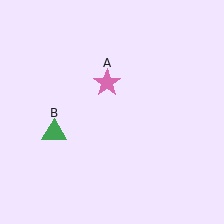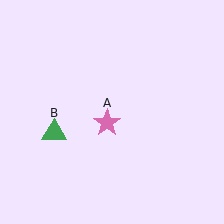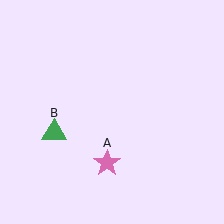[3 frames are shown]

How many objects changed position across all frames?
1 object changed position: pink star (object A).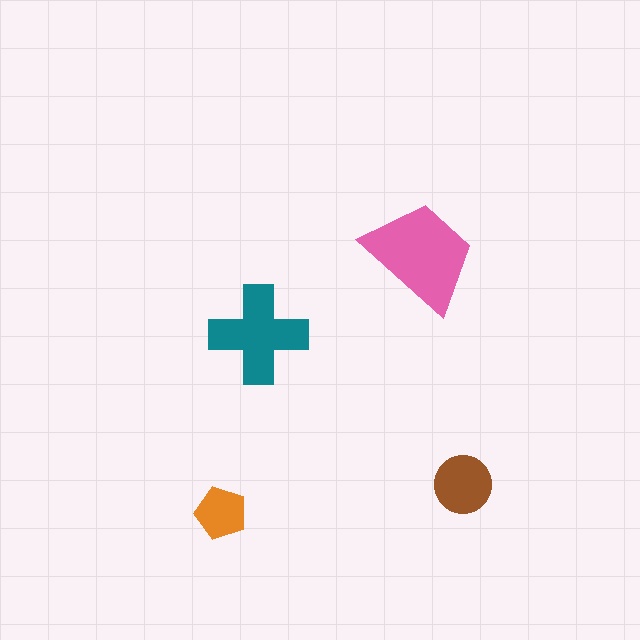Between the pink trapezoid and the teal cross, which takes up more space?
The pink trapezoid.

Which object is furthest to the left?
The orange pentagon is leftmost.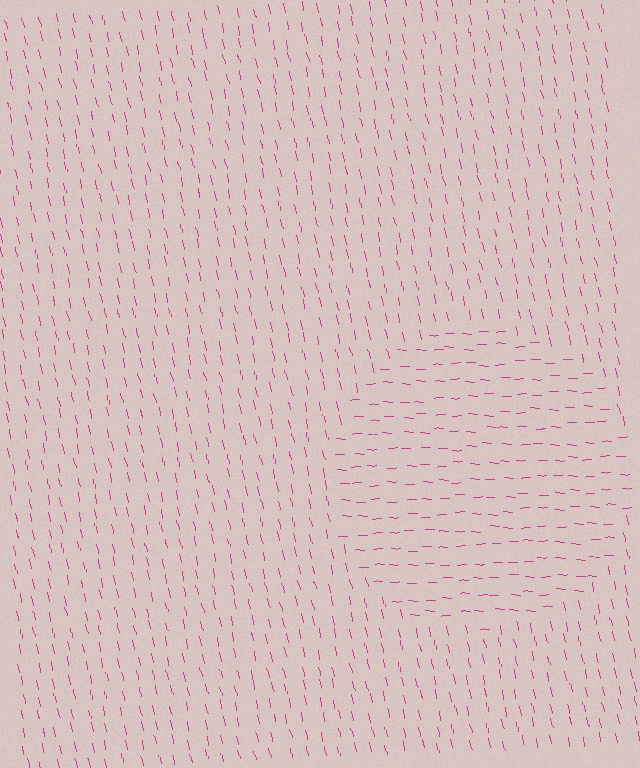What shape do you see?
I see a circle.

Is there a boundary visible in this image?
Yes, there is a texture boundary formed by a change in line orientation.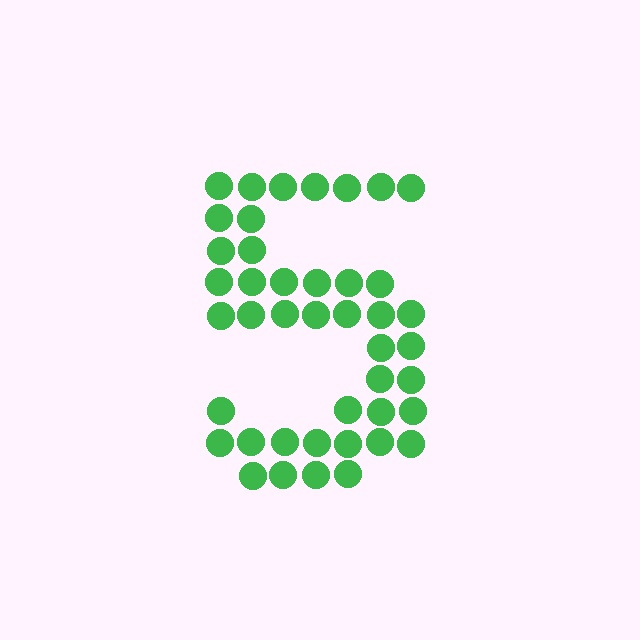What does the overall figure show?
The overall figure shows the digit 5.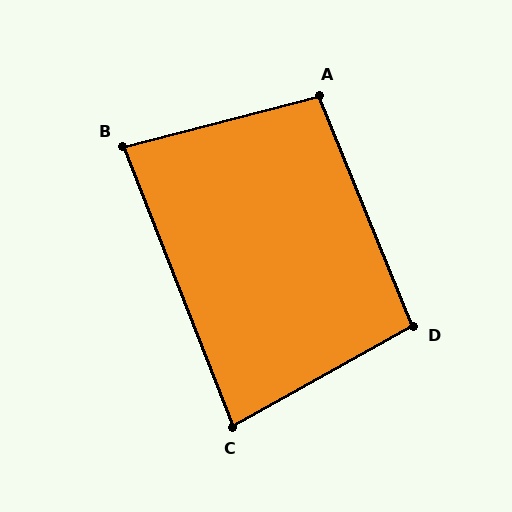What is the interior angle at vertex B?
Approximately 83 degrees (acute).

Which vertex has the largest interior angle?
A, at approximately 98 degrees.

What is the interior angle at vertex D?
Approximately 97 degrees (obtuse).